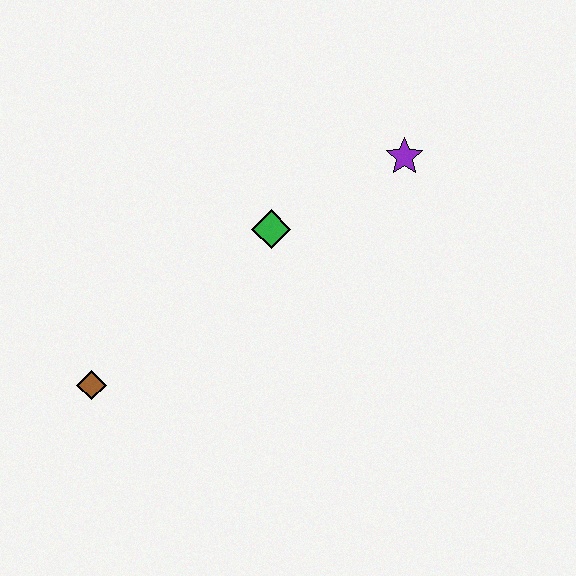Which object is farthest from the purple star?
The brown diamond is farthest from the purple star.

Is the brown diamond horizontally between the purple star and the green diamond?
No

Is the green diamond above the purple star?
No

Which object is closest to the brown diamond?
The green diamond is closest to the brown diamond.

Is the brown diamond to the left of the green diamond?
Yes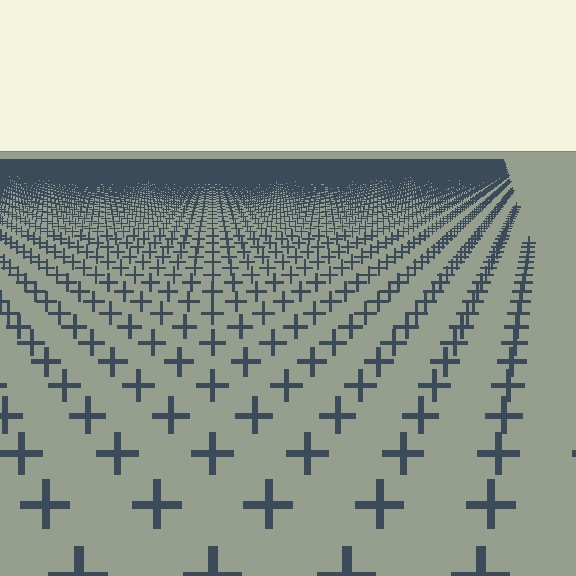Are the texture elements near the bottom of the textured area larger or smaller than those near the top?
Larger. Near the bottom, elements are closer to the viewer and appear at a bigger on-screen size.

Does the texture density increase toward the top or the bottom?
Density increases toward the top.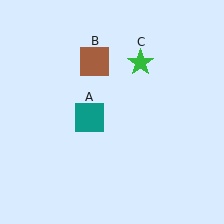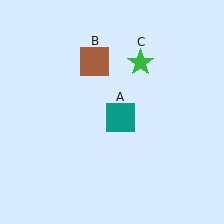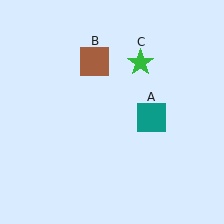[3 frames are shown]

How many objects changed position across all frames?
1 object changed position: teal square (object A).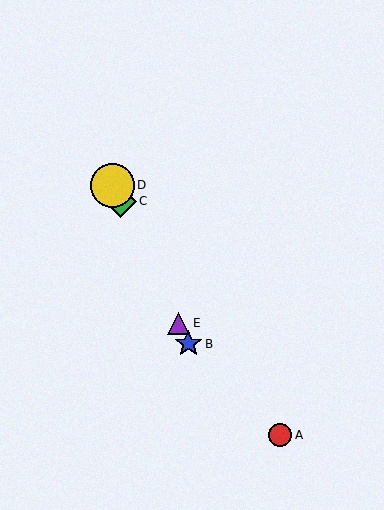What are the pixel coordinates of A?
Object A is at (280, 435).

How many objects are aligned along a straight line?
4 objects (B, C, D, E) are aligned along a straight line.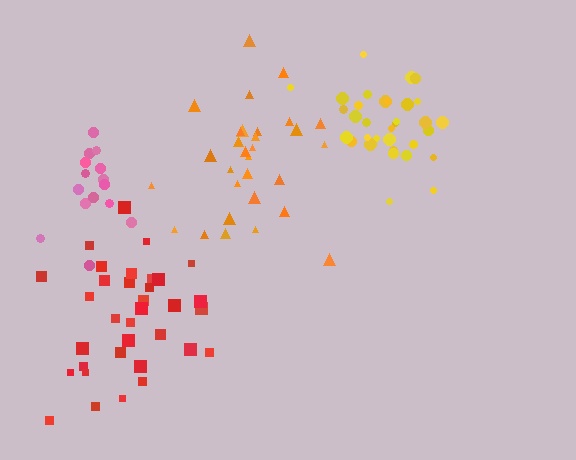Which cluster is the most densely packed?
Yellow.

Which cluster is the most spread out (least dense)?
Pink.